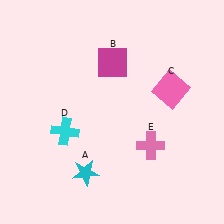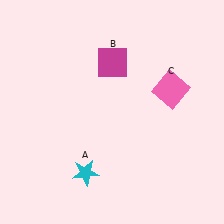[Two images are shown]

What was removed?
The pink cross (E), the cyan cross (D) were removed in Image 2.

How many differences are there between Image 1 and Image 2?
There are 2 differences between the two images.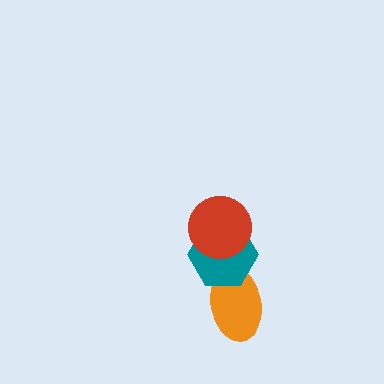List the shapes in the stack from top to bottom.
From top to bottom: the red circle, the teal hexagon, the orange ellipse.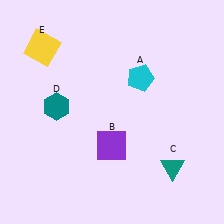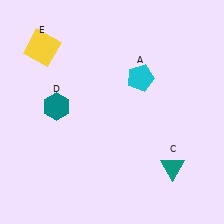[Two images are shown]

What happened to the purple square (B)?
The purple square (B) was removed in Image 2. It was in the bottom-left area of Image 1.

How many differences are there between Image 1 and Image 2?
There is 1 difference between the two images.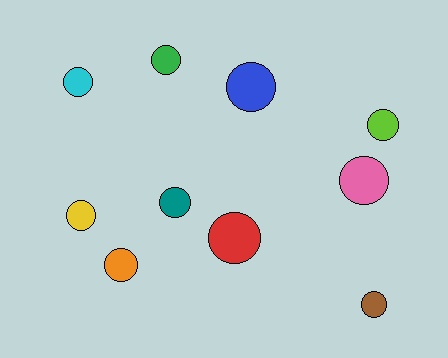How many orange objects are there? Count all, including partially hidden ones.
There is 1 orange object.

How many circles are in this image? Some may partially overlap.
There are 10 circles.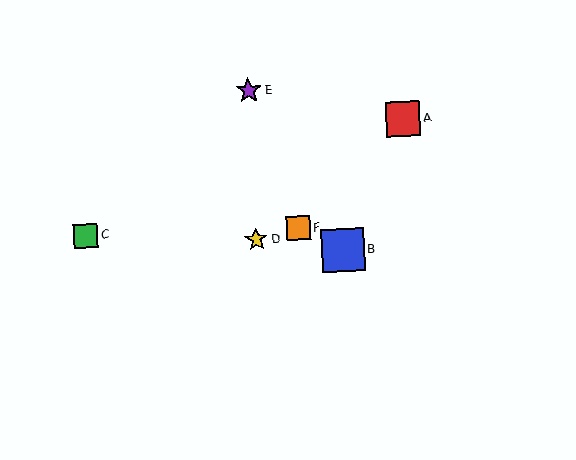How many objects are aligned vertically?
2 objects (D, E) are aligned vertically.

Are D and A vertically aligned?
No, D is at x≈256 and A is at x≈403.